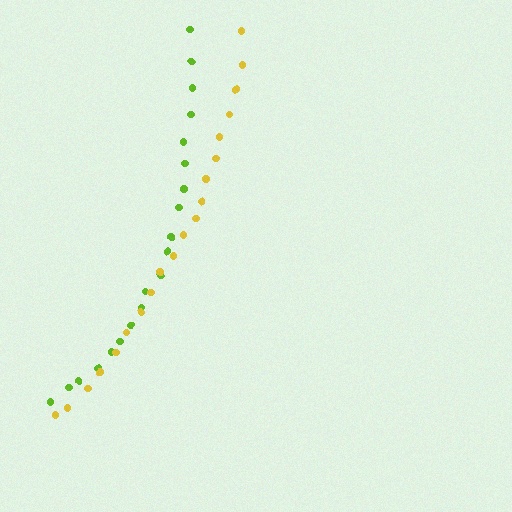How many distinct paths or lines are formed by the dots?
There are 2 distinct paths.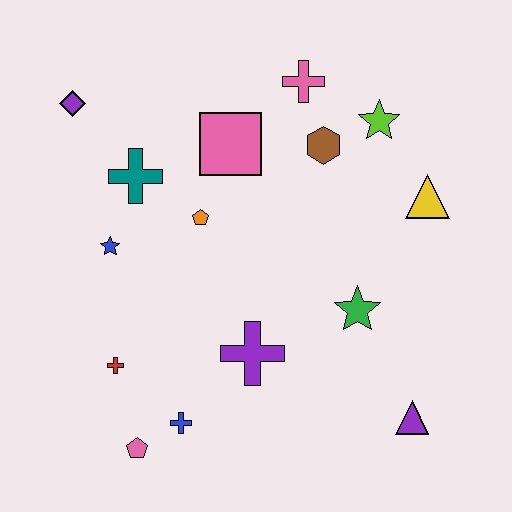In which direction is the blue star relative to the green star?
The blue star is to the left of the green star.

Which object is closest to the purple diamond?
The teal cross is closest to the purple diamond.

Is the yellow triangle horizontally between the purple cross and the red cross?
No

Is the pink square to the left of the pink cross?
Yes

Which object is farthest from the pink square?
The purple triangle is farthest from the pink square.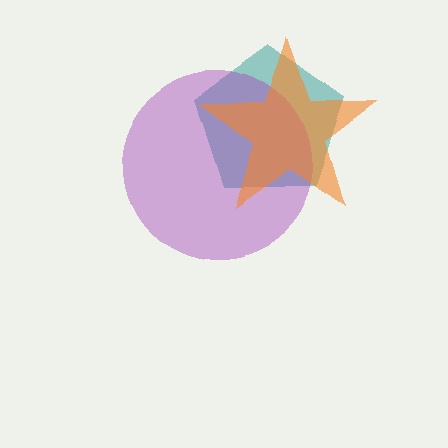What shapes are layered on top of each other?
The layered shapes are: a teal pentagon, a purple circle, an orange star.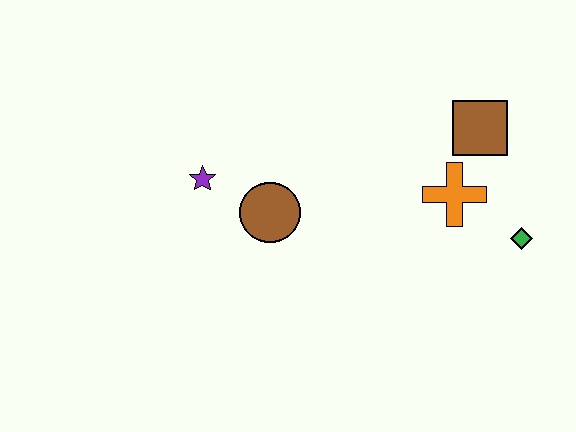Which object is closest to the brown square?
The orange cross is closest to the brown square.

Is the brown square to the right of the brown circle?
Yes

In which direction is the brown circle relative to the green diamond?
The brown circle is to the left of the green diamond.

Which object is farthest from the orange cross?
The purple star is farthest from the orange cross.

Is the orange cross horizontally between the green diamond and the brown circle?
Yes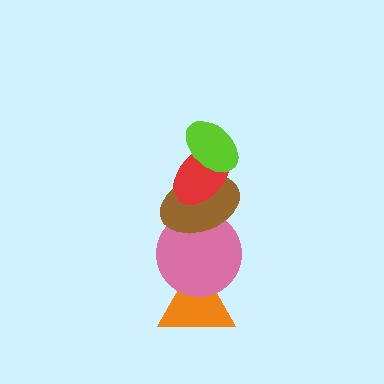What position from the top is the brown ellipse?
The brown ellipse is 3rd from the top.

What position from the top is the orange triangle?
The orange triangle is 5th from the top.